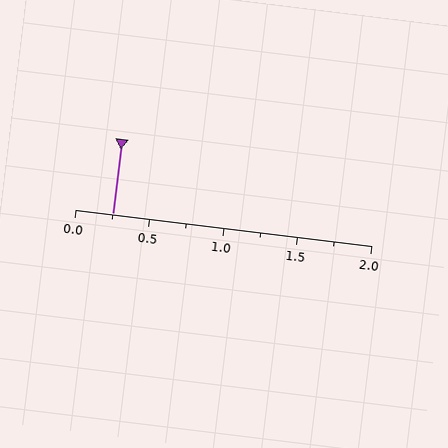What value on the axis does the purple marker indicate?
The marker indicates approximately 0.25.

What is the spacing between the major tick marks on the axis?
The major ticks are spaced 0.5 apart.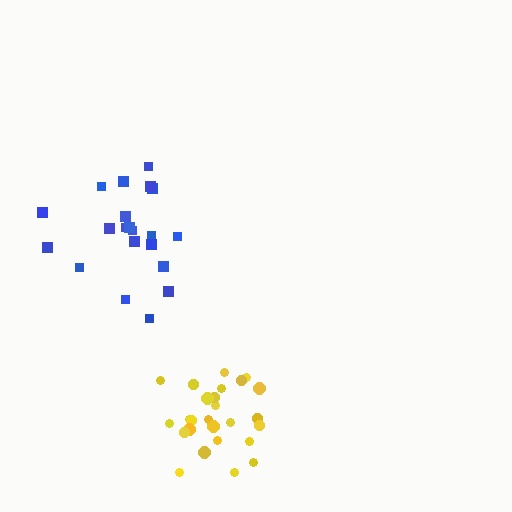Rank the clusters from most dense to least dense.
yellow, blue.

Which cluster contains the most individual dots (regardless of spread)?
Yellow (26).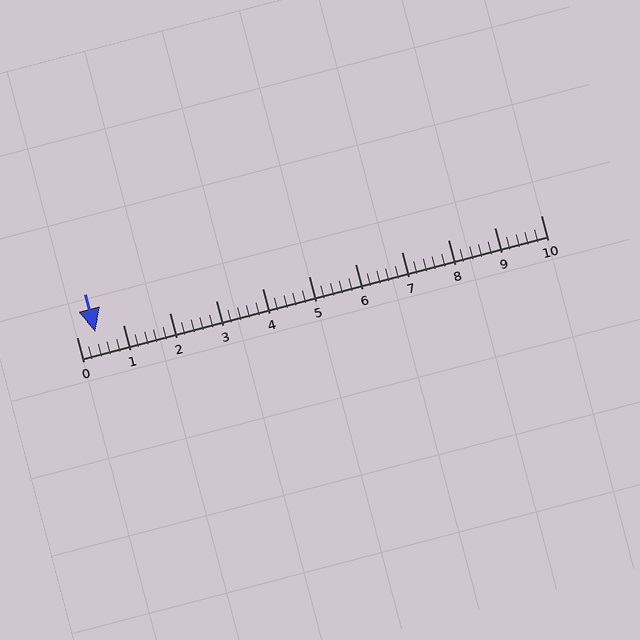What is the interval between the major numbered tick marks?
The major tick marks are spaced 1 units apart.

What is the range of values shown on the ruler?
The ruler shows values from 0 to 10.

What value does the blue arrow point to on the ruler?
The blue arrow points to approximately 0.4.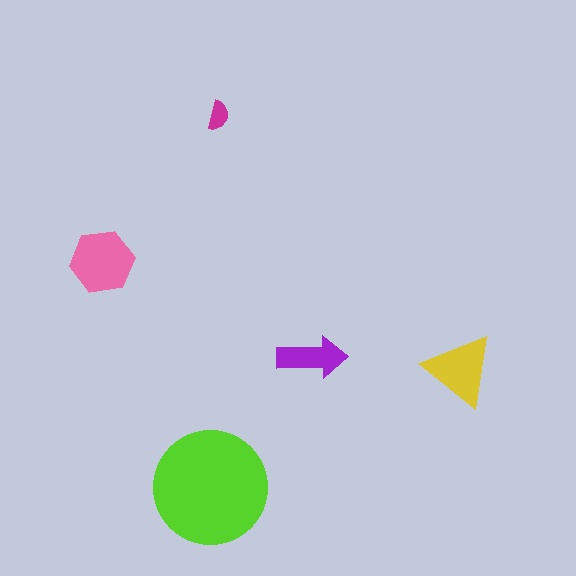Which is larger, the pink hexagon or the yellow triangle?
The pink hexagon.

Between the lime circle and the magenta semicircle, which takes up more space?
The lime circle.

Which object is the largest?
The lime circle.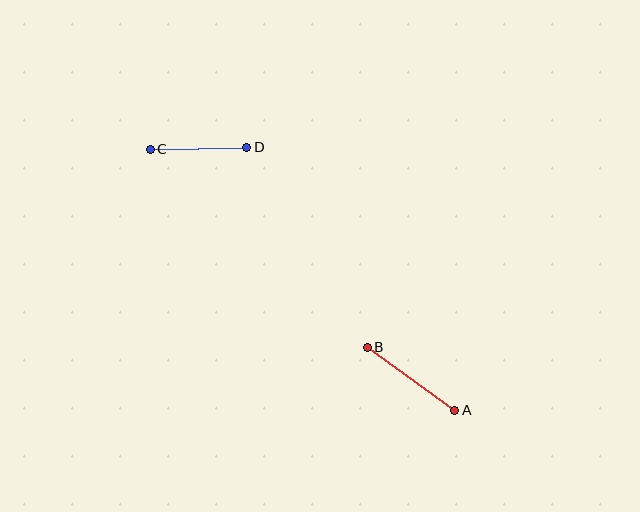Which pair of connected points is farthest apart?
Points A and B are farthest apart.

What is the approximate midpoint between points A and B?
The midpoint is at approximately (411, 379) pixels.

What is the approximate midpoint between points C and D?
The midpoint is at approximately (199, 148) pixels.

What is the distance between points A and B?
The distance is approximately 108 pixels.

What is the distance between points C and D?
The distance is approximately 96 pixels.